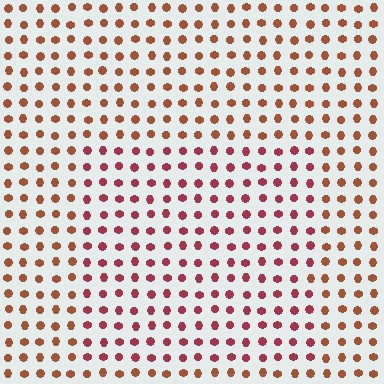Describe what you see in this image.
The image is filled with small brown elements in a uniform arrangement. A rectangle-shaped region is visible where the elements are tinted to a slightly different hue, forming a subtle color boundary.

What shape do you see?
I see a rectangle.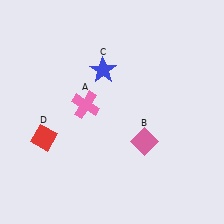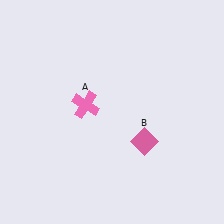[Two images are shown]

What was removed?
The blue star (C), the red diamond (D) were removed in Image 2.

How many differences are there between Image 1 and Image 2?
There are 2 differences between the two images.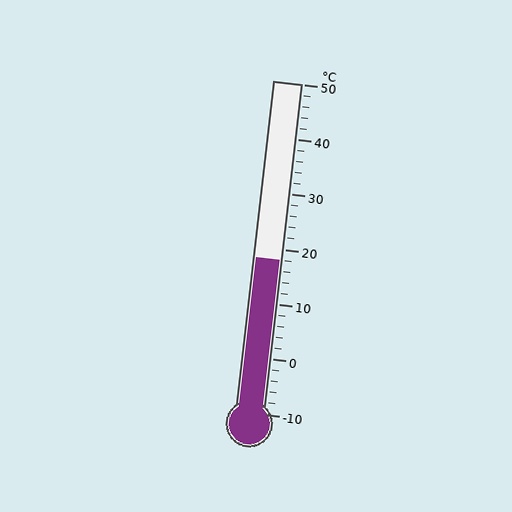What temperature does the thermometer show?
The thermometer shows approximately 18°C.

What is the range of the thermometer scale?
The thermometer scale ranges from -10°C to 50°C.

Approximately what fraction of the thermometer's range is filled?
The thermometer is filled to approximately 45% of its range.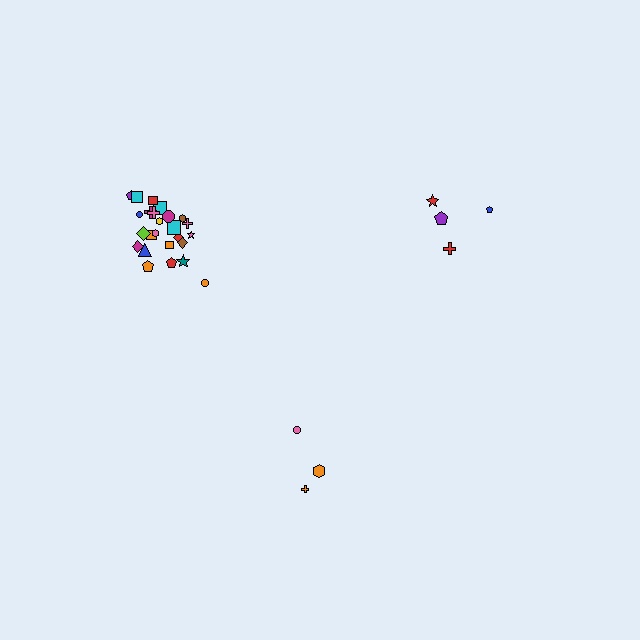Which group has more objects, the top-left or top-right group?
The top-left group.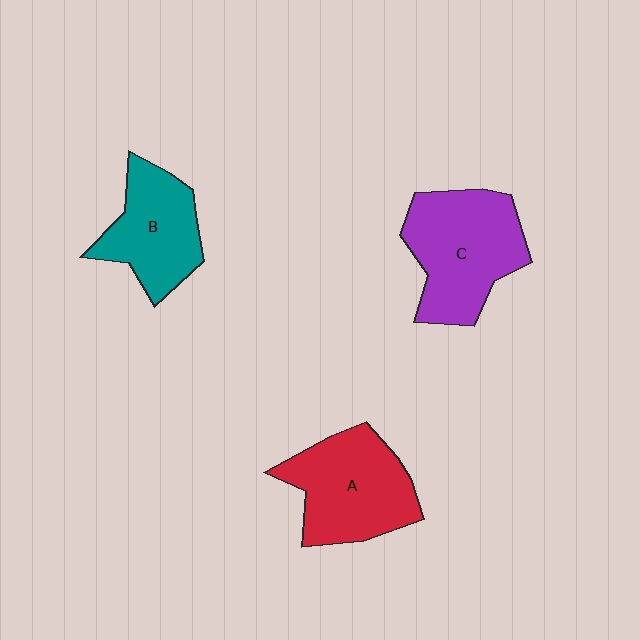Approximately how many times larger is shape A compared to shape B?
Approximately 1.2 times.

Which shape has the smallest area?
Shape B (teal).